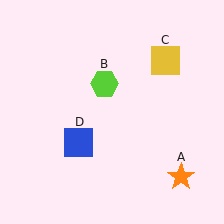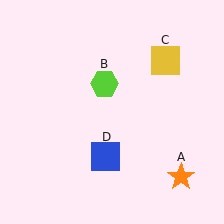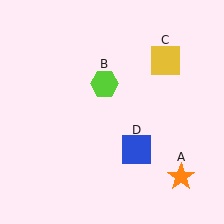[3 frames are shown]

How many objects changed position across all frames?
1 object changed position: blue square (object D).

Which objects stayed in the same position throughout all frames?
Orange star (object A) and lime hexagon (object B) and yellow square (object C) remained stationary.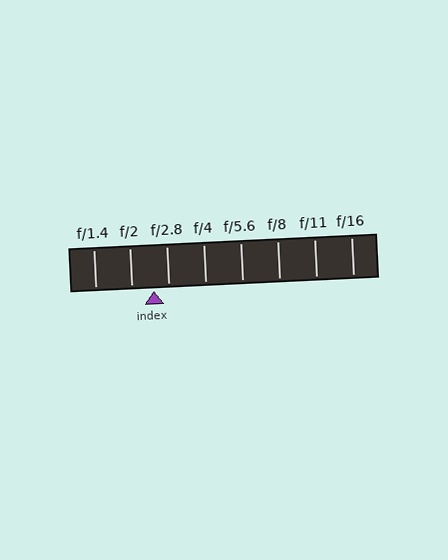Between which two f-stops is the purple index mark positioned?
The index mark is between f/2 and f/2.8.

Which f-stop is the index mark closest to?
The index mark is closest to f/2.8.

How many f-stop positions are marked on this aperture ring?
There are 8 f-stop positions marked.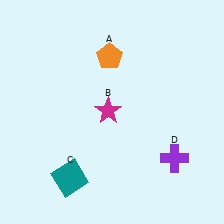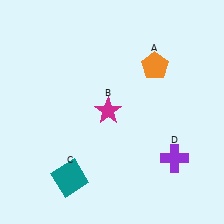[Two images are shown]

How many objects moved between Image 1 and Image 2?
1 object moved between the two images.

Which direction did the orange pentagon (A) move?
The orange pentagon (A) moved right.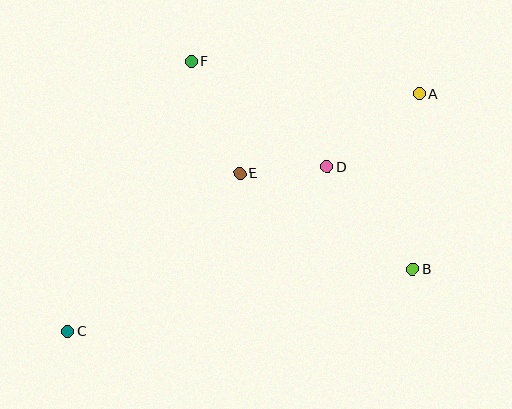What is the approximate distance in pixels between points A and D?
The distance between A and D is approximately 117 pixels.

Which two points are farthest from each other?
Points A and C are farthest from each other.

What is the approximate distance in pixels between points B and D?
The distance between B and D is approximately 133 pixels.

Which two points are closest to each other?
Points D and E are closest to each other.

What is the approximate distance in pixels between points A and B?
The distance between A and B is approximately 175 pixels.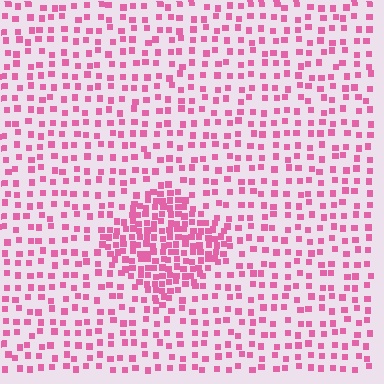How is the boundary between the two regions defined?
The boundary is defined by a change in element density (approximately 2.4x ratio). All elements are the same color, size, and shape.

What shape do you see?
I see a diamond.